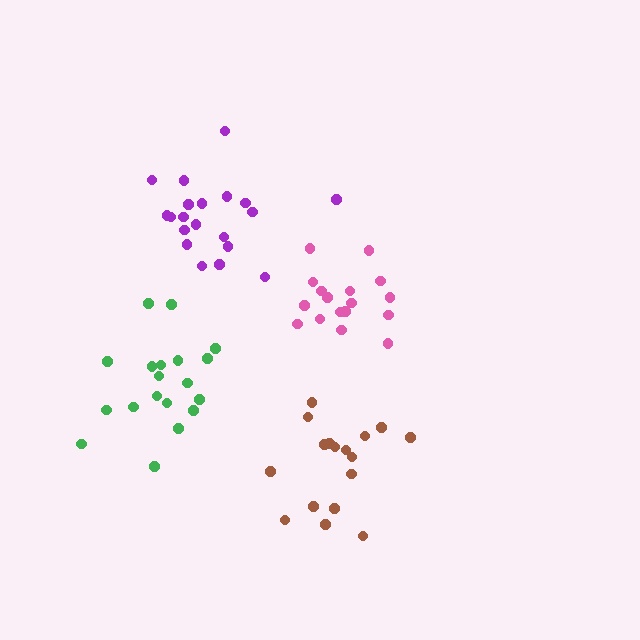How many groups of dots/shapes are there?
There are 4 groups.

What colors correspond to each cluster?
The clusters are colored: pink, purple, green, brown.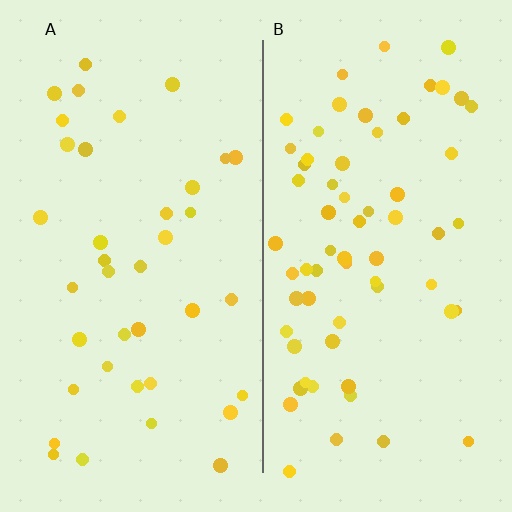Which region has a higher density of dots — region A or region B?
B (the right).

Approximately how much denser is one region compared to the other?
Approximately 1.7× — region B over region A.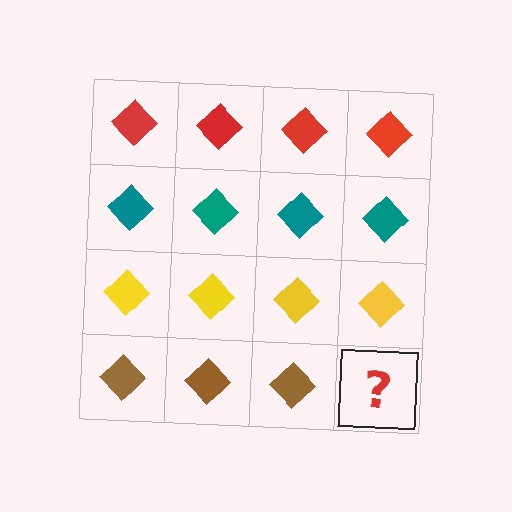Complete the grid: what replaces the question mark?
The question mark should be replaced with a brown diamond.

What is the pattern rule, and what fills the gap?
The rule is that each row has a consistent color. The gap should be filled with a brown diamond.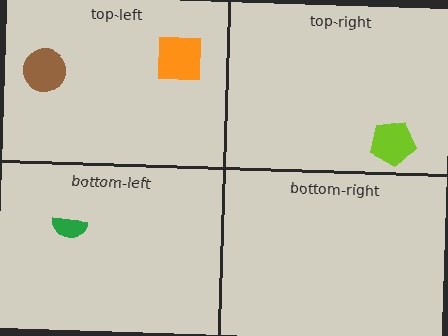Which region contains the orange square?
The top-left region.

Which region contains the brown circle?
The top-left region.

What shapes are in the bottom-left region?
The green semicircle.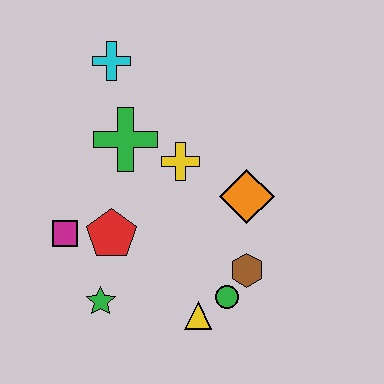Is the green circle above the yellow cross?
No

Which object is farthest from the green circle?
The cyan cross is farthest from the green circle.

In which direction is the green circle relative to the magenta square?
The green circle is to the right of the magenta square.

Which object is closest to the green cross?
The yellow cross is closest to the green cross.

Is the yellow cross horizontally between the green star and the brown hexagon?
Yes